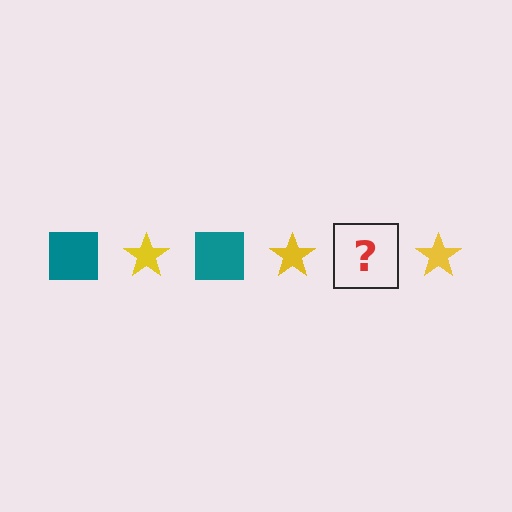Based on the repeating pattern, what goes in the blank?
The blank should be a teal square.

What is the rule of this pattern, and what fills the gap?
The rule is that the pattern alternates between teal square and yellow star. The gap should be filled with a teal square.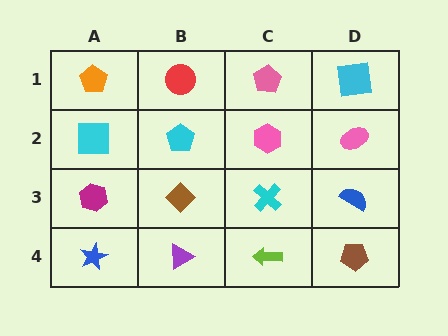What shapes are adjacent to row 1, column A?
A cyan square (row 2, column A), a red circle (row 1, column B).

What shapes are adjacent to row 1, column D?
A pink ellipse (row 2, column D), a pink pentagon (row 1, column C).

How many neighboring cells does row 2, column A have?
3.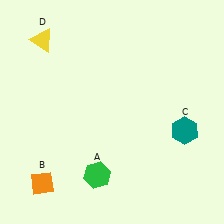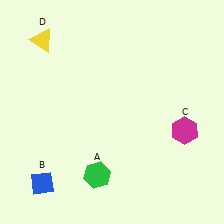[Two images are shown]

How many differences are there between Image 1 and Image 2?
There are 2 differences between the two images.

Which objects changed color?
B changed from orange to blue. C changed from teal to magenta.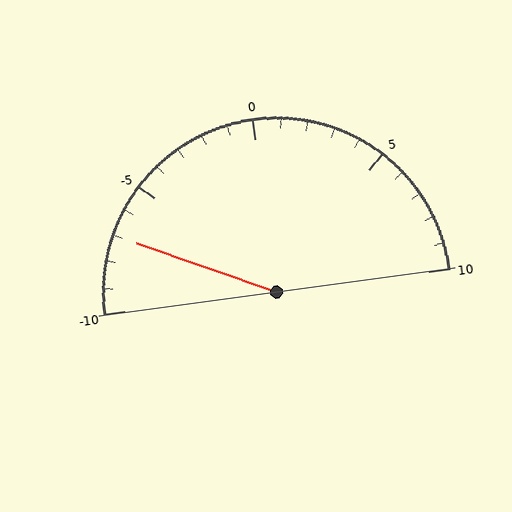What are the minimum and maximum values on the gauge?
The gauge ranges from -10 to 10.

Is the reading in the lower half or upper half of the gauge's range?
The reading is in the lower half of the range (-10 to 10).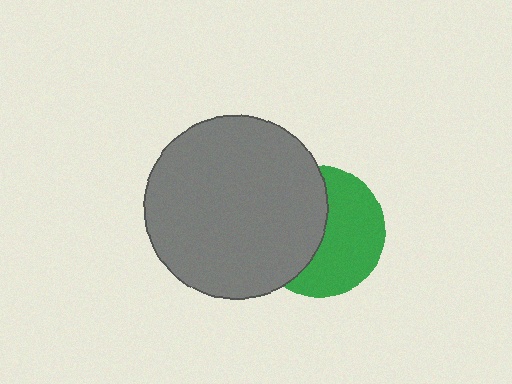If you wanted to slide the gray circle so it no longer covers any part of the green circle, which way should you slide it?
Slide it left — that is the most direct way to separate the two shapes.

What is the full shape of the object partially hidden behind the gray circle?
The partially hidden object is a green circle.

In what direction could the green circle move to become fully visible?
The green circle could move right. That would shift it out from behind the gray circle entirely.